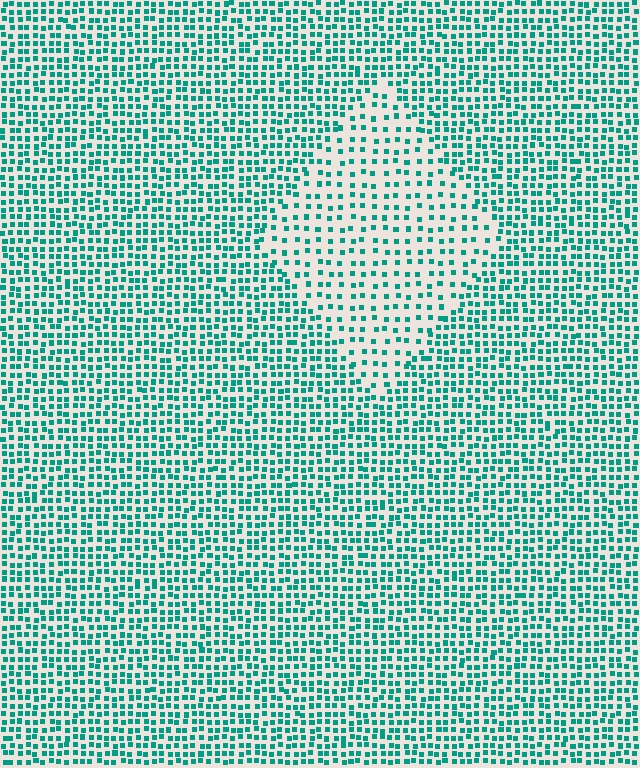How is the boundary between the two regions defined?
The boundary is defined by a change in element density (approximately 2.0x ratio). All elements are the same color, size, and shape.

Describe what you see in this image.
The image contains small teal elements arranged at two different densities. A diamond-shaped region is visible where the elements are less densely packed than the surrounding area.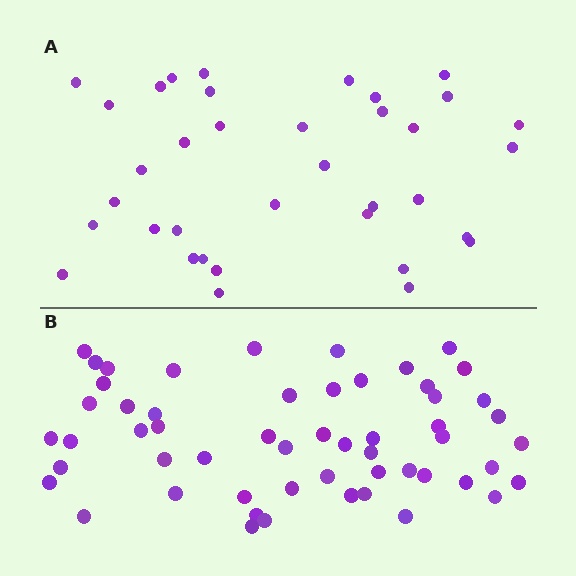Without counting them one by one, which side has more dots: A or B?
Region B (the bottom region) has more dots.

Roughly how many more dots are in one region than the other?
Region B has approximately 20 more dots than region A.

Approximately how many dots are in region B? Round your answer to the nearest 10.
About 60 dots. (The exact count is 55, which rounds to 60.)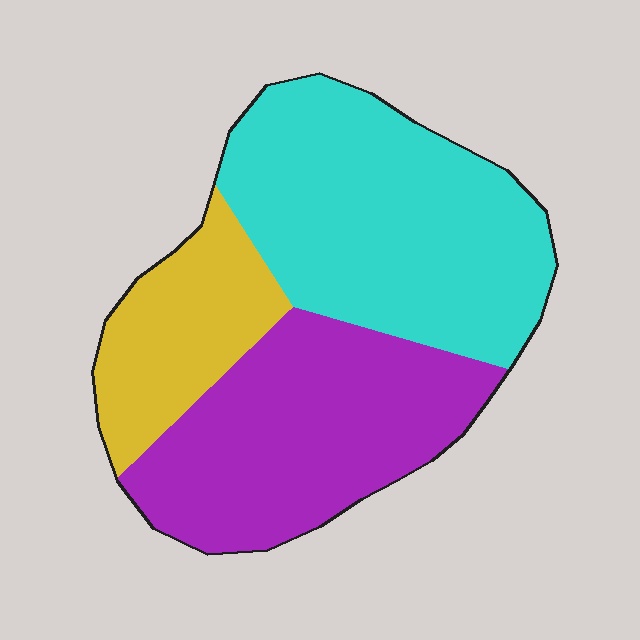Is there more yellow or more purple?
Purple.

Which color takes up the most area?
Cyan, at roughly 45%.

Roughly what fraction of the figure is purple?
Purple takes up between a third and a half of the figure.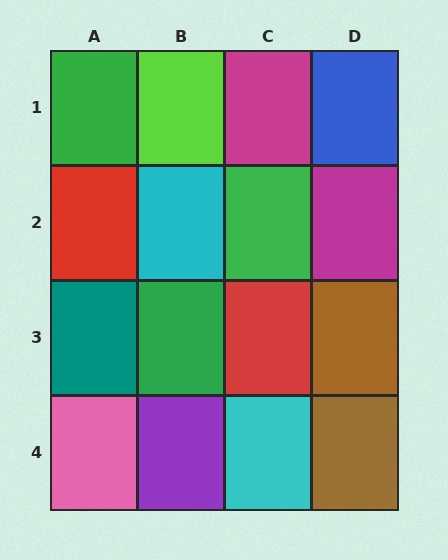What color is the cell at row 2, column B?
Cyan.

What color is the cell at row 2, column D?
Magenta.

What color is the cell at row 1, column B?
Lime.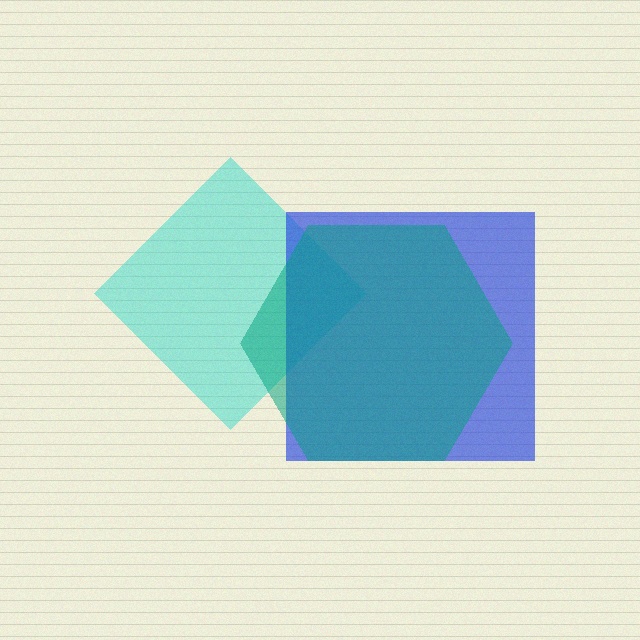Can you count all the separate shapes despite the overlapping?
Yes, there are 3 separate shapes.